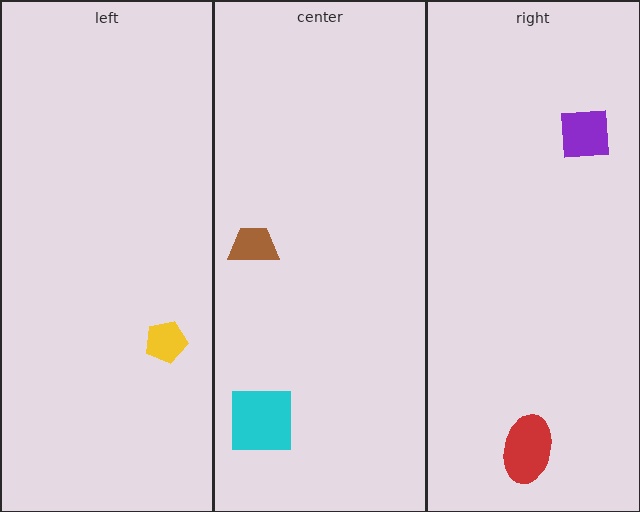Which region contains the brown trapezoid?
The center region.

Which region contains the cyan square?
The center region.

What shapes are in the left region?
The yellow pentagon.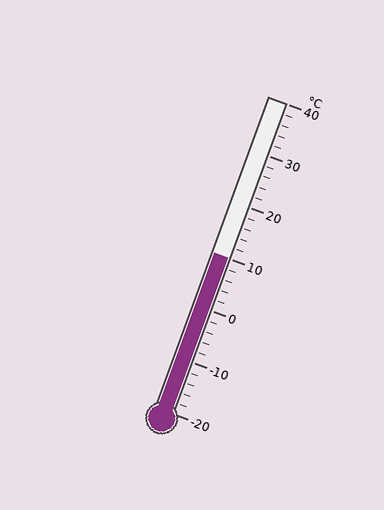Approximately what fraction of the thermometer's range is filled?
The thermometer is filled to approximately 50% of its range.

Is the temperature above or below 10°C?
The temperature is at 10°C.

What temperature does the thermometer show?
The thermometer shows approximately 10°C.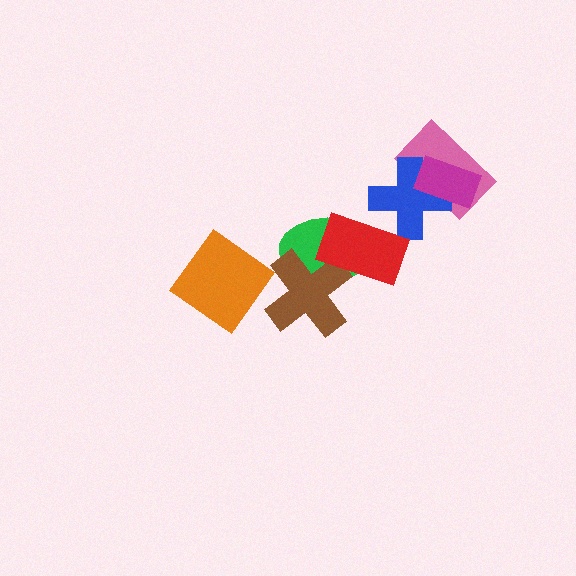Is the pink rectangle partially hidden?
Yes, it is partially covered by another shape.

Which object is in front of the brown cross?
The red rectangle is in front of the brown cross.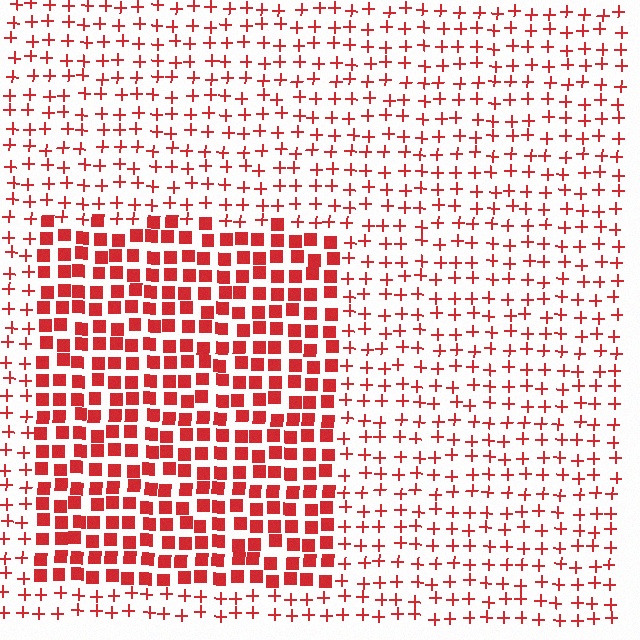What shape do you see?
I see a rectangle.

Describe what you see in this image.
The image is filled with small red elements arranged in a uniform grid. A rectangle-shaped region contains squares, while the surrounding area contains plus signs. The boundary is defined purely by the change in element shape.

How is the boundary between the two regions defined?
The boundary is defined by a change in element shape: squares inside vs. plus signs outside. All elements share the same color and spacing.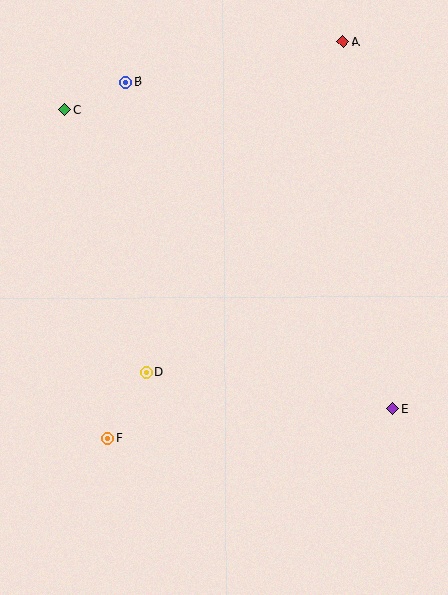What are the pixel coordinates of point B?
Point B is at (126, 82).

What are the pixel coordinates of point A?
Point A is at (343, 42).